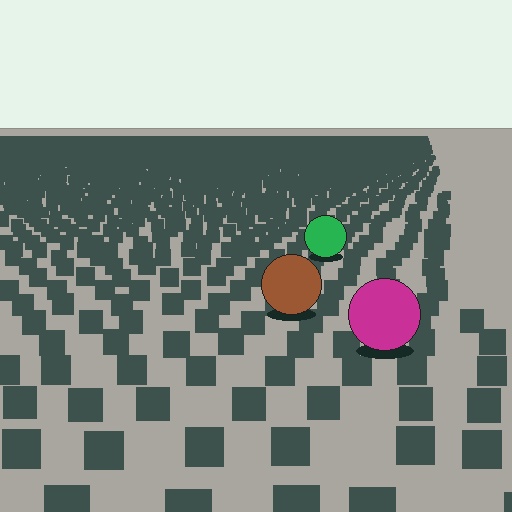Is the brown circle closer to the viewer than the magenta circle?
No. The magenta circle is closer — you can tell from the texture gradient: the ground texture is coarser near it.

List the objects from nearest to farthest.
From nearest to farthest: the magenta circle, the brown circle, the green circle.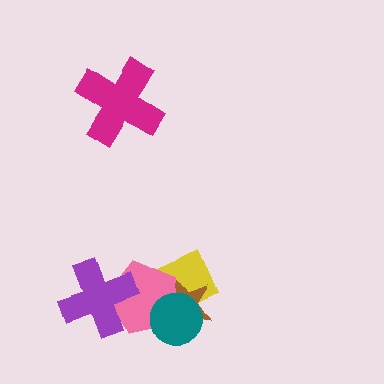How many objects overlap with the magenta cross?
0 objects overlap with the magenta cross.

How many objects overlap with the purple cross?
1 object overlaps with the purple cross.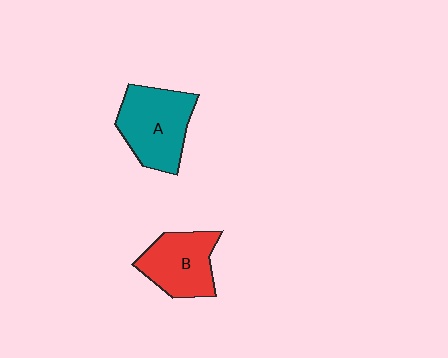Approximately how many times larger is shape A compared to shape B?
Approximately 1.2 times.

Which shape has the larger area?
Shape A (teal).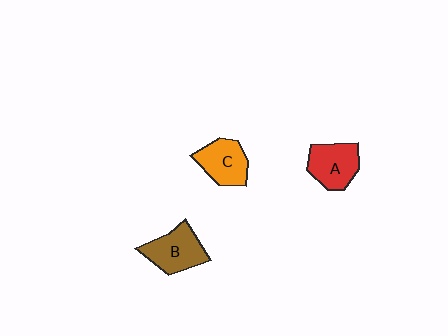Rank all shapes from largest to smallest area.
From largest to smallest: B (brown), A (red), C (orange).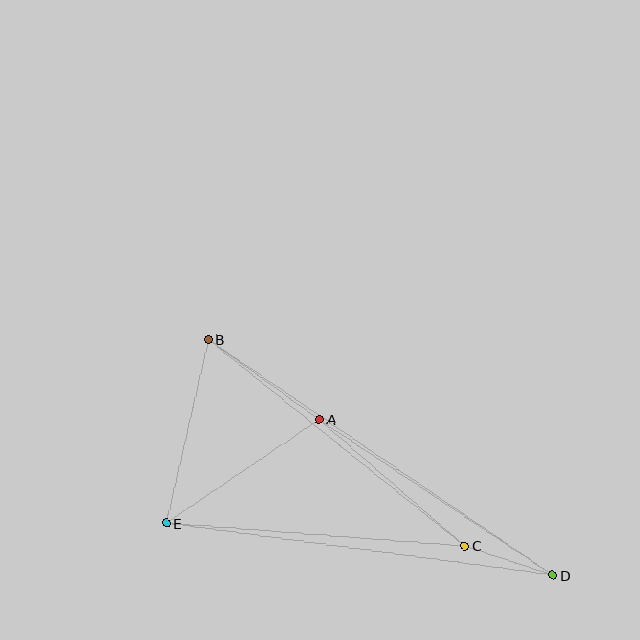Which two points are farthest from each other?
Points B and D are farthest from each other.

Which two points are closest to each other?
Points C and D are closest to each other.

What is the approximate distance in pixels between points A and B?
The distance between A and B is approximately 137 pixels.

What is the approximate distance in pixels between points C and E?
The distance between C and E is approximately 300 pixels.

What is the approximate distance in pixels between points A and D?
The distance between A and D is approximately 281 pixels.